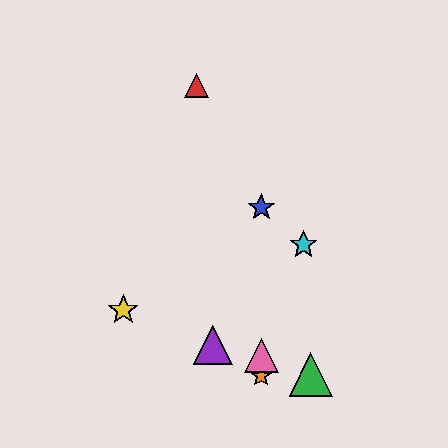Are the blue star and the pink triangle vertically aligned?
Yes, both are at x≈261.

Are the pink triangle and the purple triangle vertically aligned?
No, the pink triangle is at x≈261 and the purple triangle is at x≈213.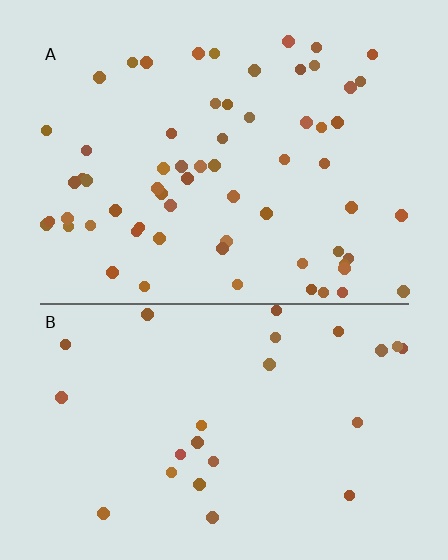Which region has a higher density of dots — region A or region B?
A (the top).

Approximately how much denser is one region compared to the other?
Approximately 2.6× — region A over region B.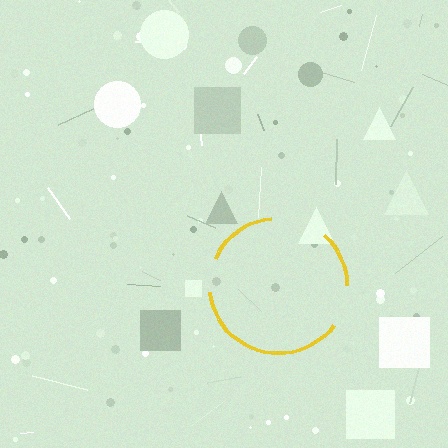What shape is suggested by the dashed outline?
The dashed outline suggests a circle.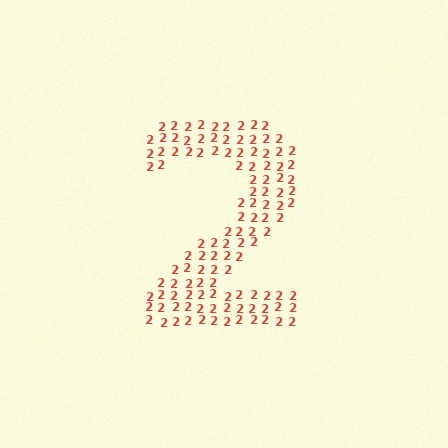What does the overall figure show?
The overall figure shows the digit 2.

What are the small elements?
The small elements are digit 2's.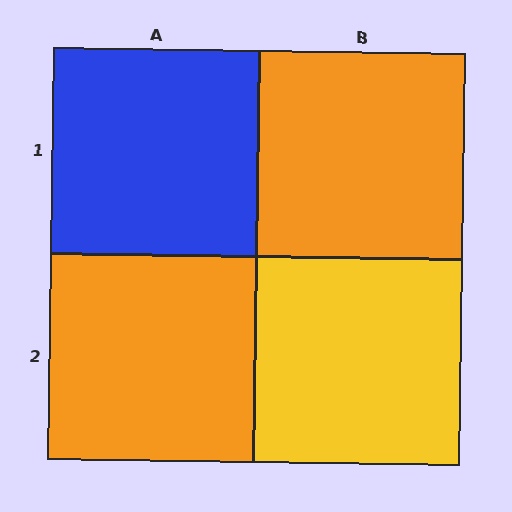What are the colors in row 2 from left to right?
Orange, yellow.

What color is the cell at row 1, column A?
Blue.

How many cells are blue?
1 cell is blue.